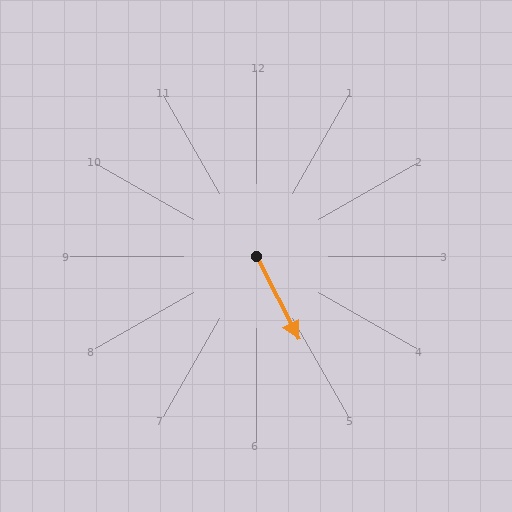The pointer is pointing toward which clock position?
Roughly 5 o'clock.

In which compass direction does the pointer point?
Southeast.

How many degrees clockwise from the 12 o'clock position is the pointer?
Approximately 153 degrees.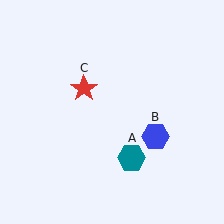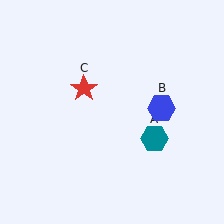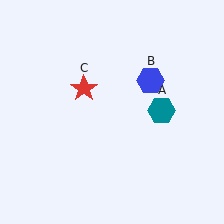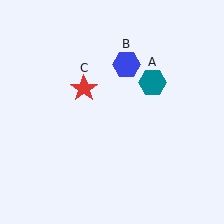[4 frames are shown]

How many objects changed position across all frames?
2 objects changed position: teal hexagon (object A), blue hexagon (object B).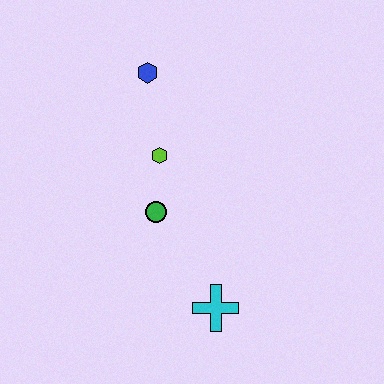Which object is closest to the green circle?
The lime hexagon is closest to the green circle.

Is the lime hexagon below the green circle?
No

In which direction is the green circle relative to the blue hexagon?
The green circle is below the blue hexagon.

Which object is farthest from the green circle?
The blue hexagon is farthest from the green circle.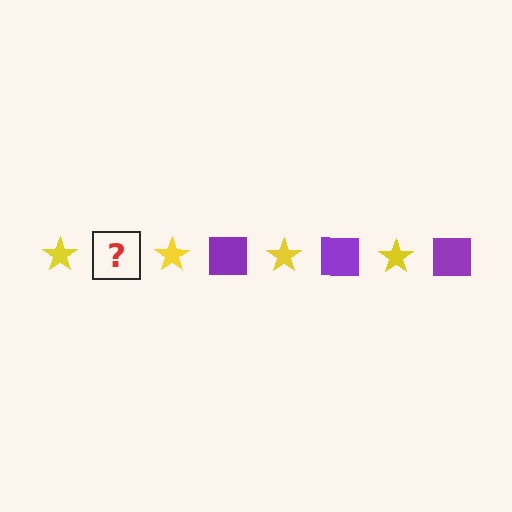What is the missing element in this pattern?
The missing element is a purple square.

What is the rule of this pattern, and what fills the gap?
The rule is that the pattern alternates between yellow star and purple square. The gap should be filled with a purple square.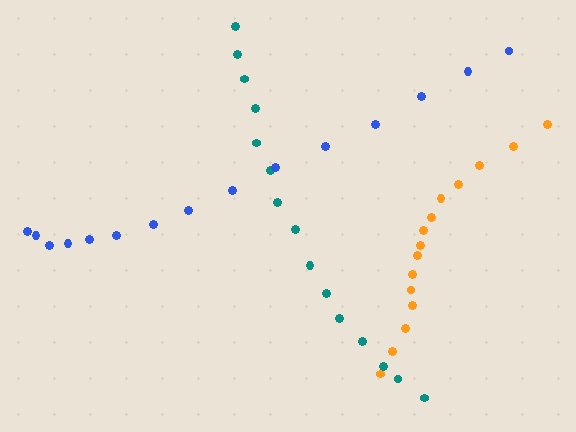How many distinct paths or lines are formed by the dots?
There are 3 distinct paths.